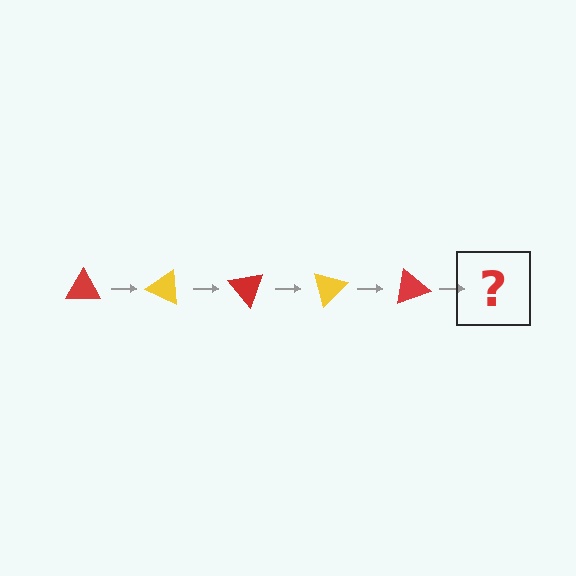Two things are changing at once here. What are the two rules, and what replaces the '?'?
The two rules are that it rotates 25 degrees each step and the color cycles through red and yellow. The '?' should be a yellow triangle, rotated 125 degrees from the start.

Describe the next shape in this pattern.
It should be a yellow triangle, rotated 125 degrees from the start.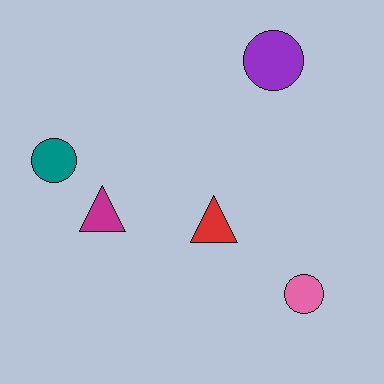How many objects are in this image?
There are 5 objects.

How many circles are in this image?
There are 3 circles.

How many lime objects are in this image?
There are no lime objects.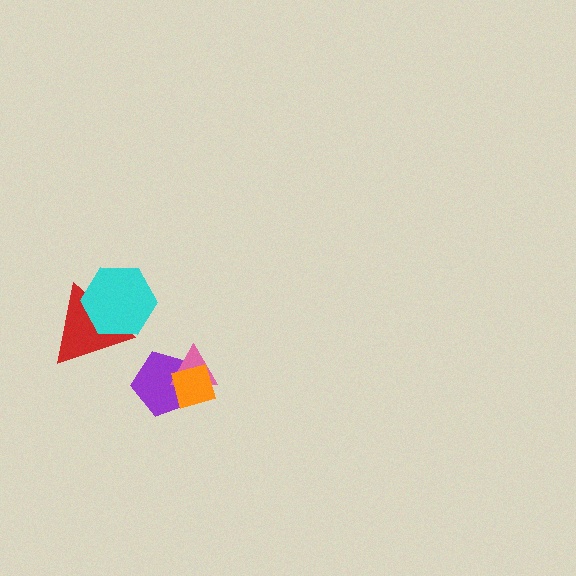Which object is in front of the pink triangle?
The orange diamond is in front of the pink triangle.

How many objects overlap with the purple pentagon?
2 objects overlap with the purple pentagon.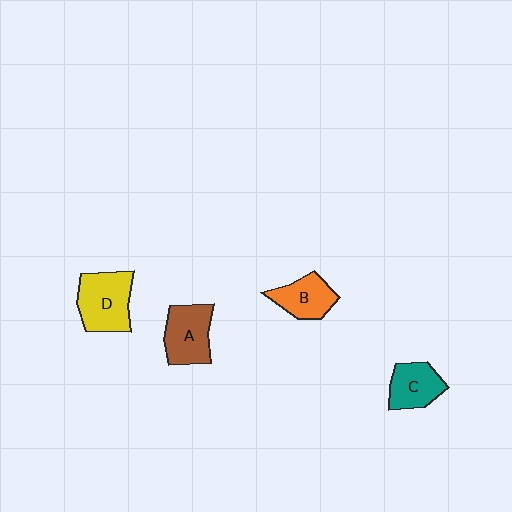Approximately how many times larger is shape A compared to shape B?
Approximately 1.2 times.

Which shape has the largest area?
Shape D (yellow).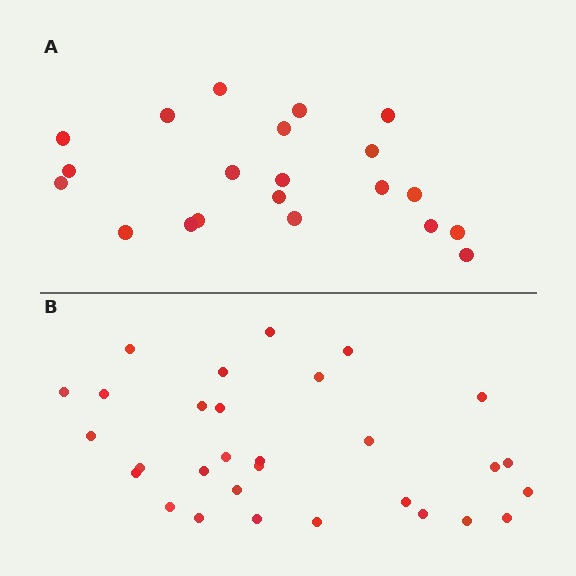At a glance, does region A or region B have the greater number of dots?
Region B (the bottom region) has more dots.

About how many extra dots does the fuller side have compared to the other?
Region B has roughly 8 or so more dots than region A.